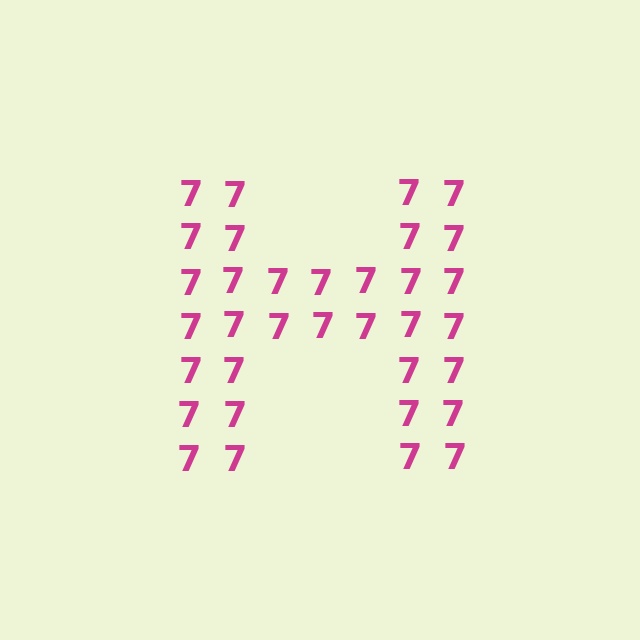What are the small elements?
The small elements are digit 7's.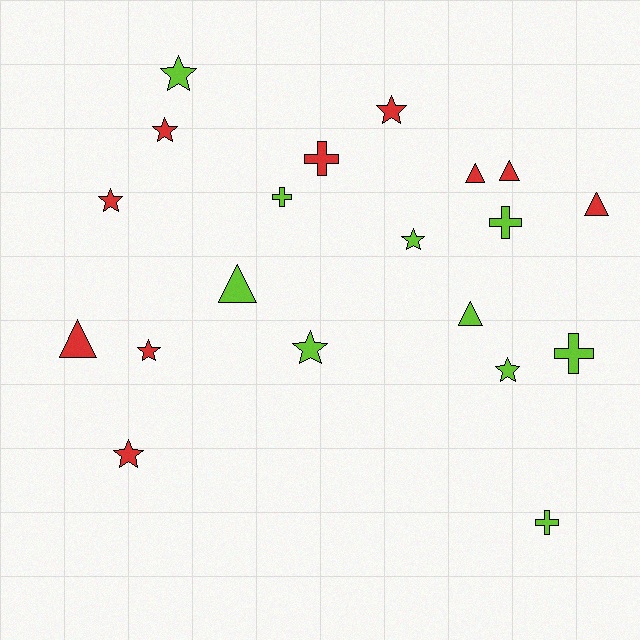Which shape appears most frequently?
Star, with 9 objects.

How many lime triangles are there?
There are 2 lime triangles.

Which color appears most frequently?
Red, with 10 objects.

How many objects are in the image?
There are 20 objects.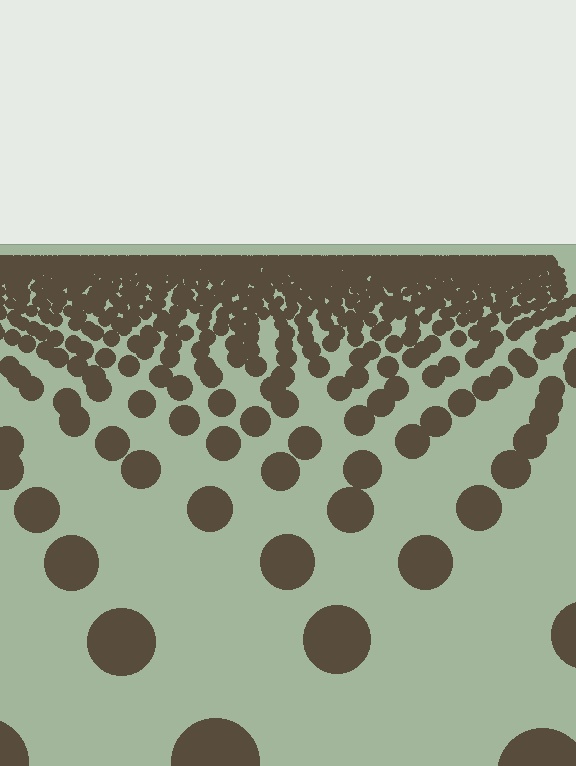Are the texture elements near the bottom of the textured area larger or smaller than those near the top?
Larger. Near the bottom, elements are closer to the viewer and appear at a bigger on-screen size.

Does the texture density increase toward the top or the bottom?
Density increases toward the top.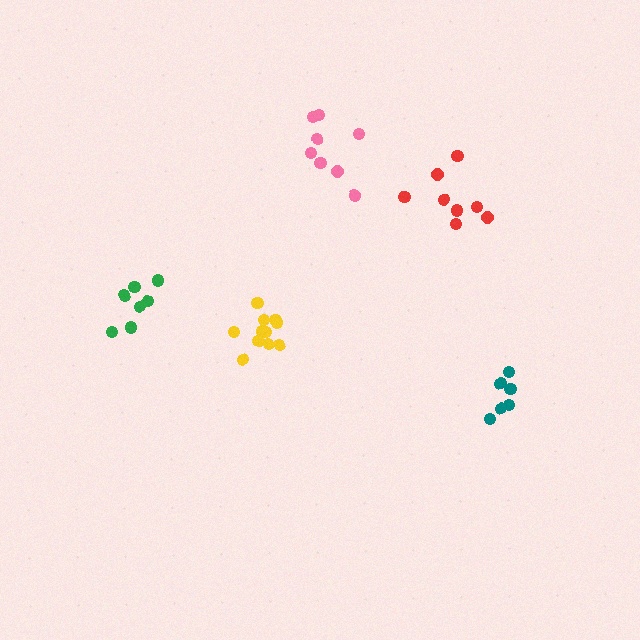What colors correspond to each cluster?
The clusters are colored: teal, green, red, pink, yellow.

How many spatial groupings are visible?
There are 5 spatial groupings.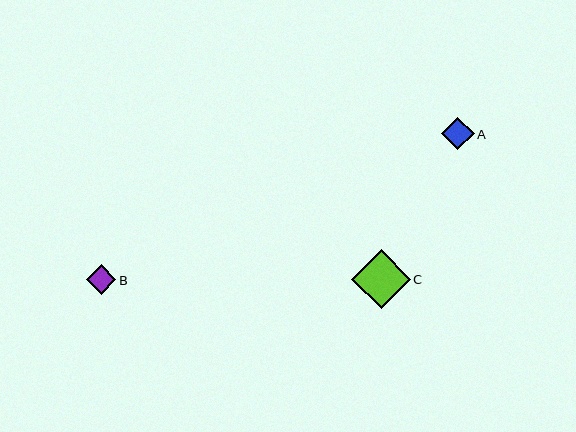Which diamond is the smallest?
Diamond B is the smallest with a size of approximately 30 pixels.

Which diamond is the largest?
Diamond C is the largest with a size of approximately 59 pixels.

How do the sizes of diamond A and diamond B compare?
Diamond A and diamond B are approximately the same size.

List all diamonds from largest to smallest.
From largest to smallest: C, A, B.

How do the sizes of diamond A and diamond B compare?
Diamond A and diamond B are approximately the same size.